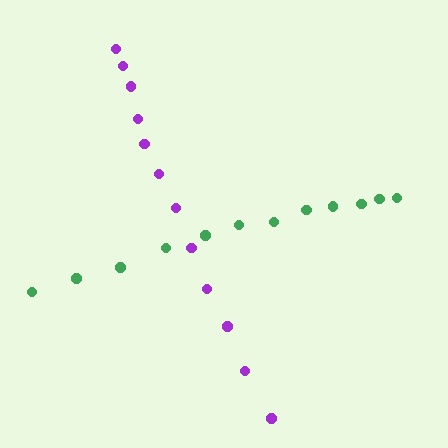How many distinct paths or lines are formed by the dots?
There are 2 distinct paths.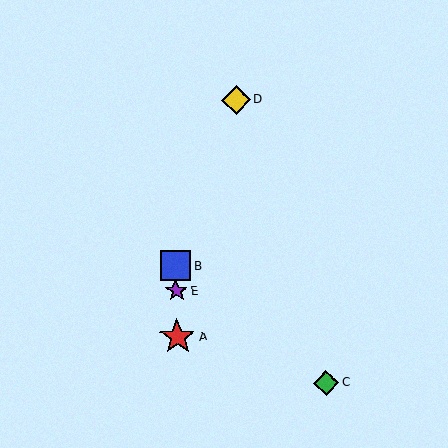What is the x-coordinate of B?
Object B is at x≈176.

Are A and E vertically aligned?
Yes, both are at x≈177.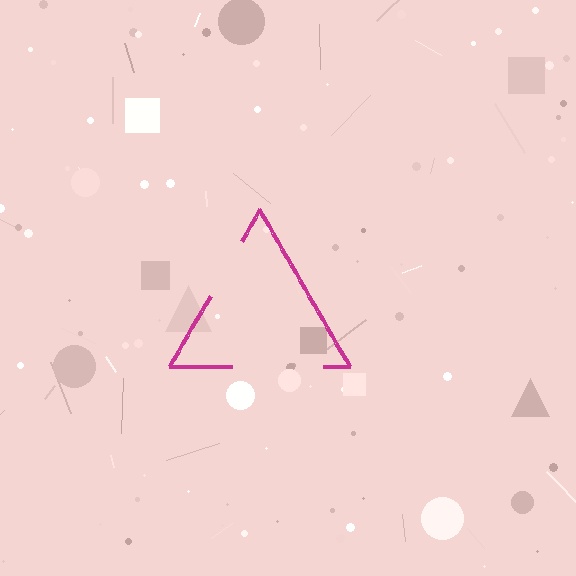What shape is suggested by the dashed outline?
The dashed outline suggests a triangle.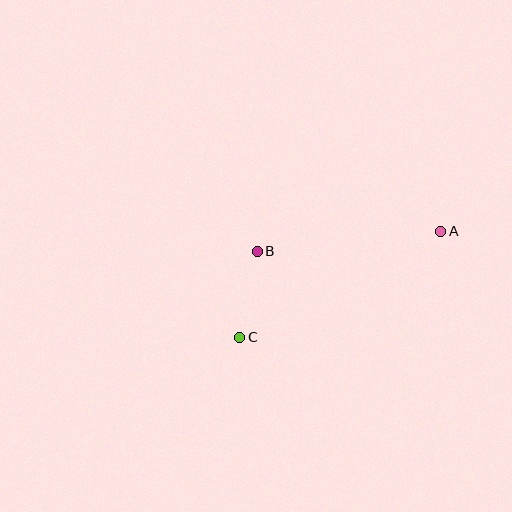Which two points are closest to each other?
Points B and C are closest to each other.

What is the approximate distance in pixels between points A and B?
The distance between A and B is approximately 185 pixels.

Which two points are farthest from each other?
Points A and C are farthest from each other.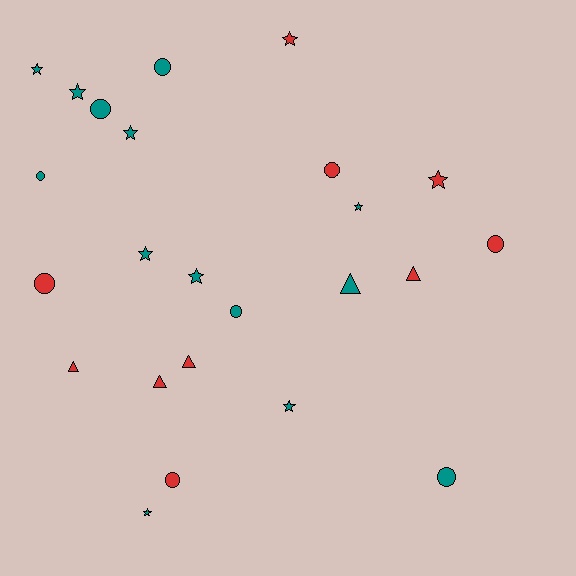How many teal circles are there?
There are 5 teal circles.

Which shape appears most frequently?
Star, with 10 objects.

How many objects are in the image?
There are 24 objects.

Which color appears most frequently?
Teal, with 14 objects.